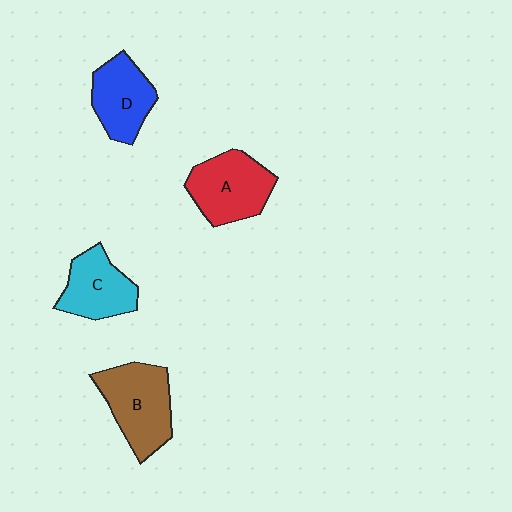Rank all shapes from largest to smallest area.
From largest to smallest: B (brown), A (red), D (blue), C (cyan).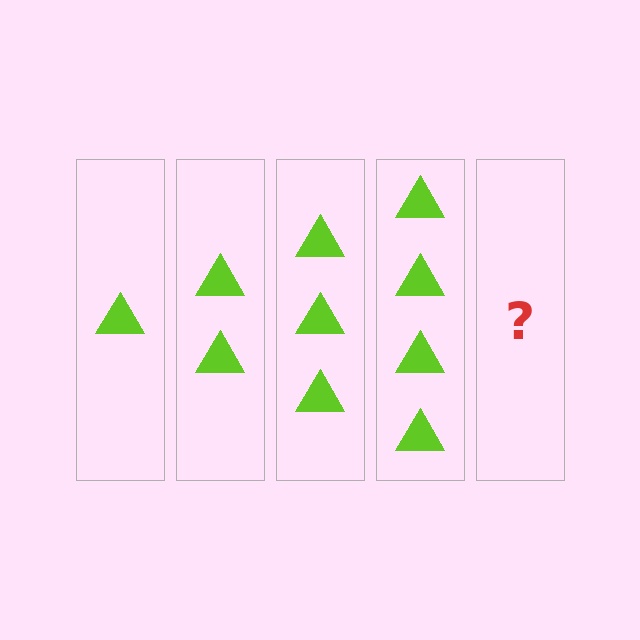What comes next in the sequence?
The next element should be 5 triangles.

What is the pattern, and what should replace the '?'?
The pattern is that each step adds one more triangle. The '?' should be 5 triangles.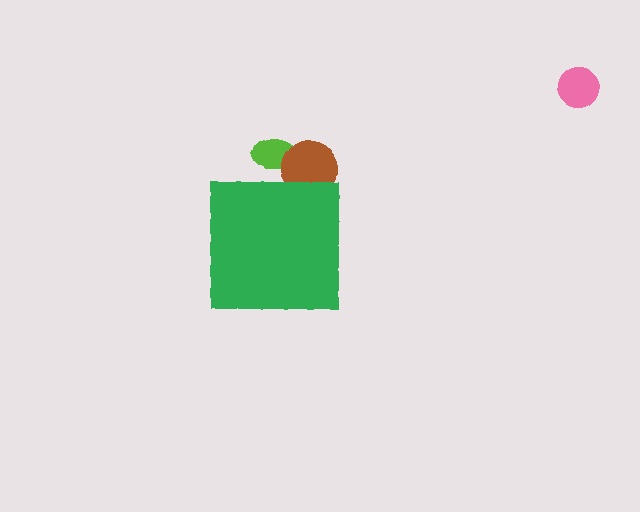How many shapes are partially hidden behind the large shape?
2 shapes are partially hidden.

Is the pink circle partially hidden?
No, the pink circle is fully visible.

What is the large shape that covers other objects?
A green square.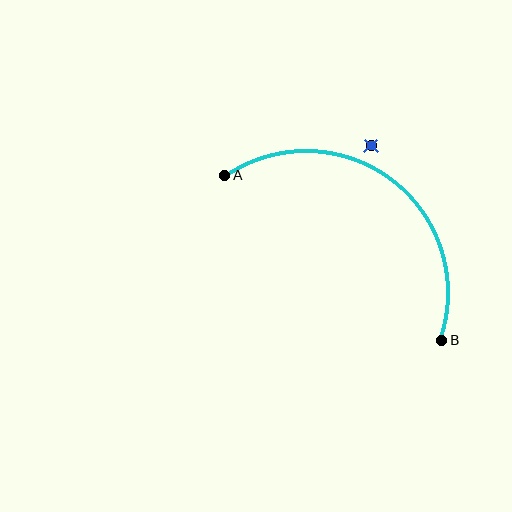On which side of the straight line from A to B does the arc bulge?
The arc bulges above and to the right of the straight line connecting A and B.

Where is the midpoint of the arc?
The arc midpoint is the point on the curve farthest from the straight line joining A and B. It sits above and to the right of that line.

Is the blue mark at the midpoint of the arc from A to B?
No — the blue mark does not lie on the arc at all. It sits slightly outside the curve.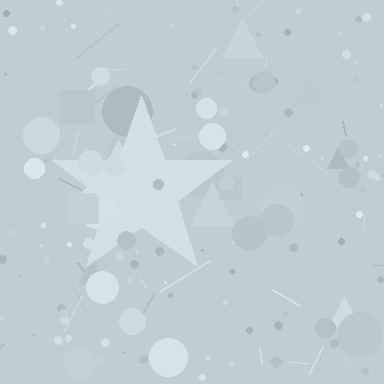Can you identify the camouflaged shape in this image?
The camouflaged shape is a star.